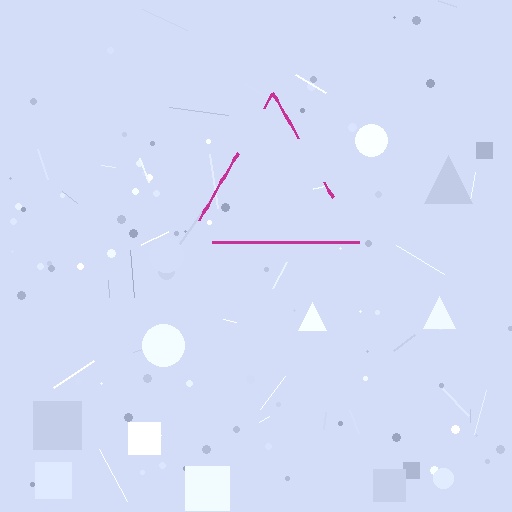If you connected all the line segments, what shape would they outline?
They would outline a triangle.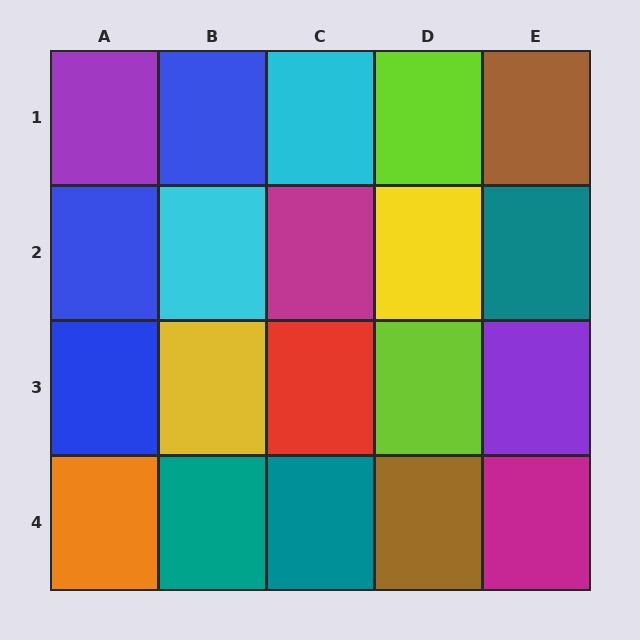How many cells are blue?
3 cells are blue.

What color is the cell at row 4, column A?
Orange.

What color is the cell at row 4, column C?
Teal.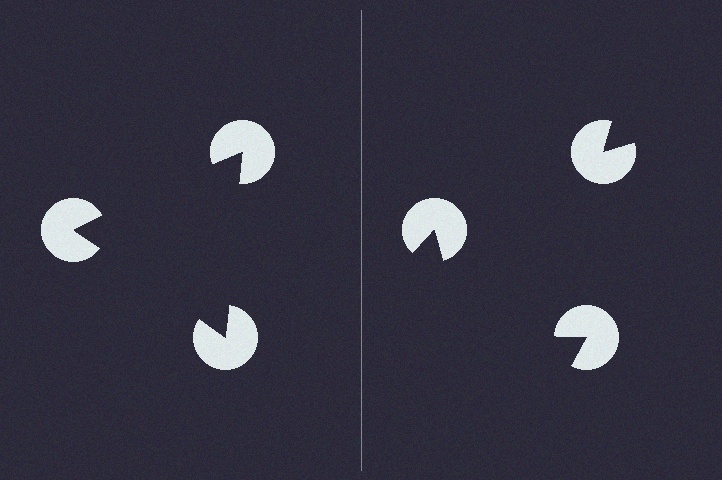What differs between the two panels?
The pac-man discs are positioned identically on both sides; only the wedge orientations differ. On the left they align to a triangle; on the right they are misaligned.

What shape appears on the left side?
An illusory triangle.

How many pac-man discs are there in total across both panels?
6 — 3 on each side.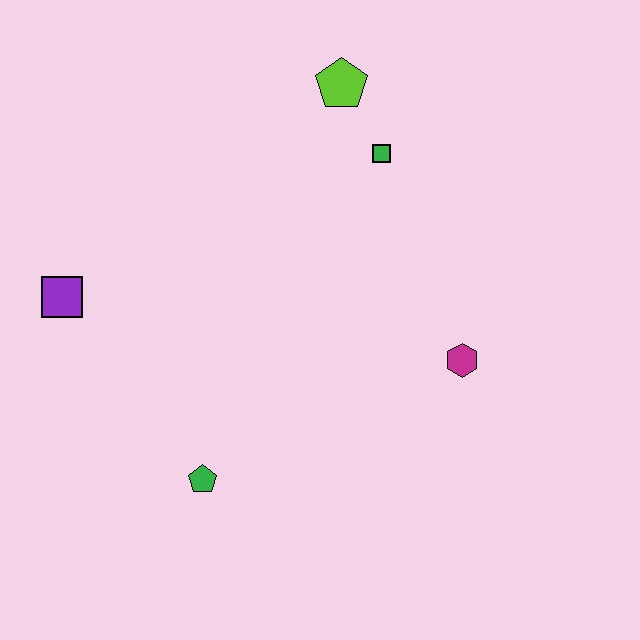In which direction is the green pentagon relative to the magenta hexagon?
The green pentagon is to the left of the magenta hexagon.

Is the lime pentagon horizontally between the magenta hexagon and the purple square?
Yes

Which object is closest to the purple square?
The green pentagon is closest to the purple square.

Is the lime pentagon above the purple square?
Yes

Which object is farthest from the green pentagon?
The lime pentagon is farthest from the green pentagon.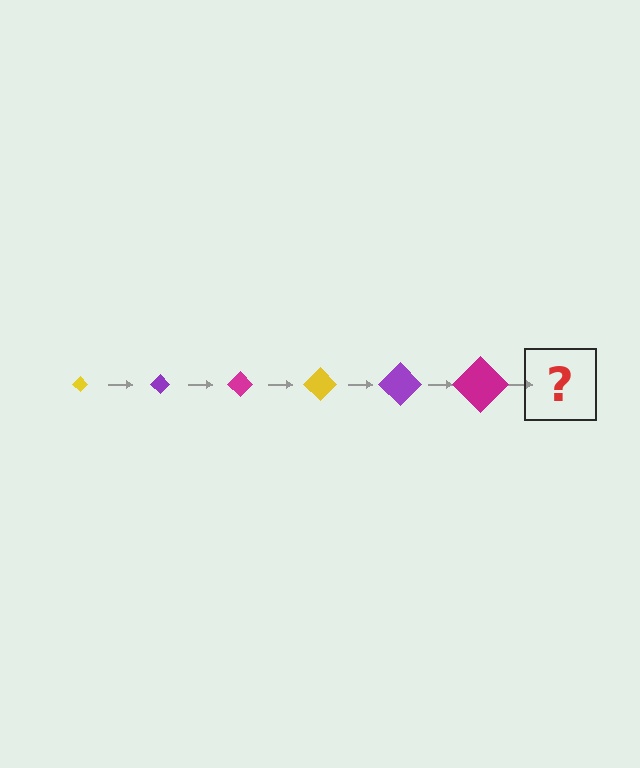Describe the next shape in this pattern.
It should be a yellow diamond, larger than the previous one.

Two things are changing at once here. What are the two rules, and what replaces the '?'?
The two rules are that the diamond grows larger each step and the color cycles through yellow, purple, and magenta. The '?' should be a yellow diamond, larger than the previous one.